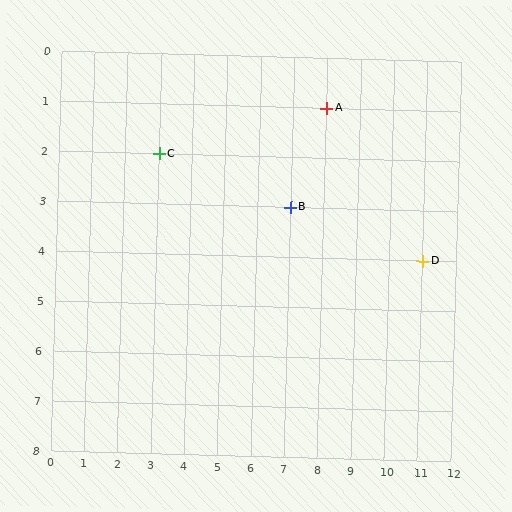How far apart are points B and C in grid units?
Points B and C are 4 columns and 1 row apart (about 4.1 grid units diagonally).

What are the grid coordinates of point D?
Point D is at grid coordinates (11, 4).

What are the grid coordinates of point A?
Point A is at grid coordinates (8, 1).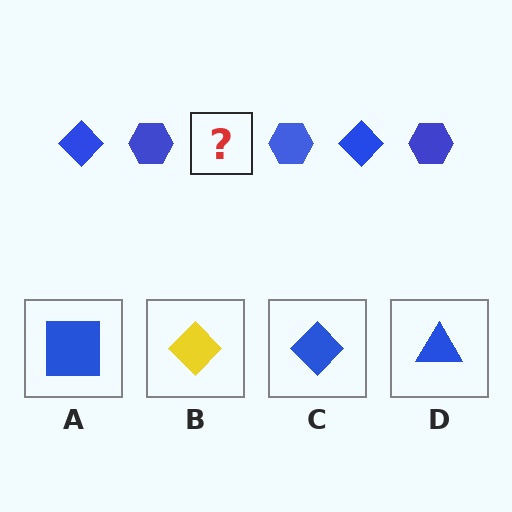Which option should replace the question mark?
Option C.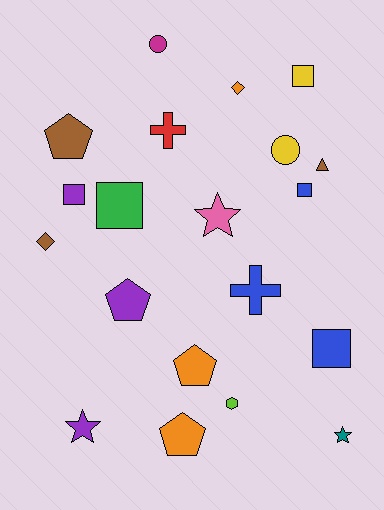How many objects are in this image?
There are 20 objects.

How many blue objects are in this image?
There are 3 blue objects.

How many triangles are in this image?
There is 1 triangle.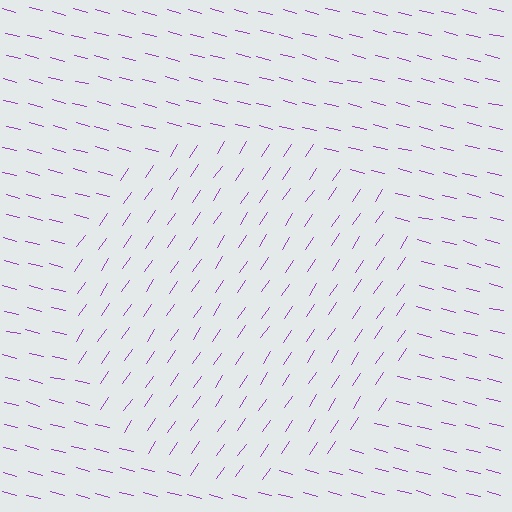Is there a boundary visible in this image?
Yes, there is a texture boundary formed by a change in line orientation.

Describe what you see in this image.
The image is filled with small purple line segments. A circle region in the image has lines oriented differently from the surrounding lines, creating a visible texture boundary.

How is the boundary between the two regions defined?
The boundary is defined purely by a change in line orientation (approximately 70 degrees difference). All lines are the same color and thickness.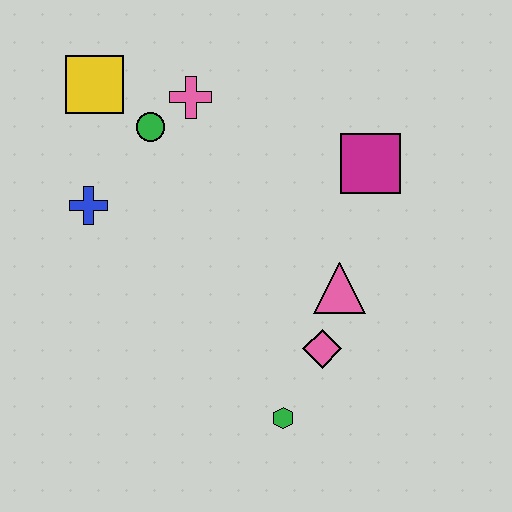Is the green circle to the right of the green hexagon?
No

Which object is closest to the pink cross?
The green circle is closest to the pink cross.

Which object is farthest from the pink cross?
The green hexagon is farthest from the pink cross.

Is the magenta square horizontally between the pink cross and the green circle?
No